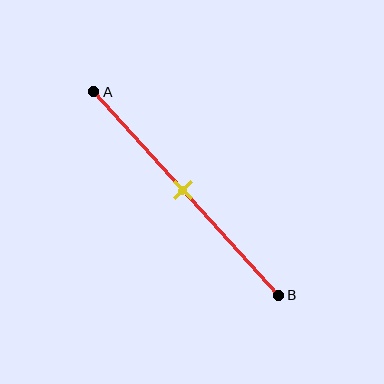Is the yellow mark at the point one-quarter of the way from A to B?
No, the mark is at about 50% from A, not at the 25% one-quarter point.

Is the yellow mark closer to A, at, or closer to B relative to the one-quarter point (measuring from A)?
The yellow mark is closer to point B than the one-quarter point of segment AB.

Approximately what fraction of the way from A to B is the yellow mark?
The yellow mark is approximately 50% of the way from A to B.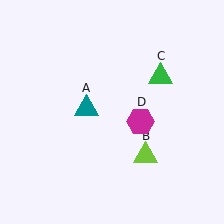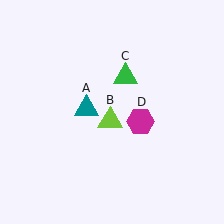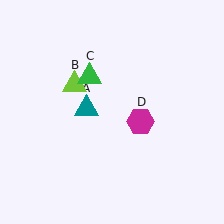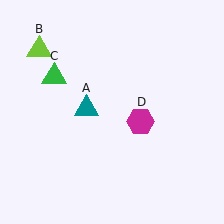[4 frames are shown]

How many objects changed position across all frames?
2 objects changed position: lime triangle (object B), green triangle (object C).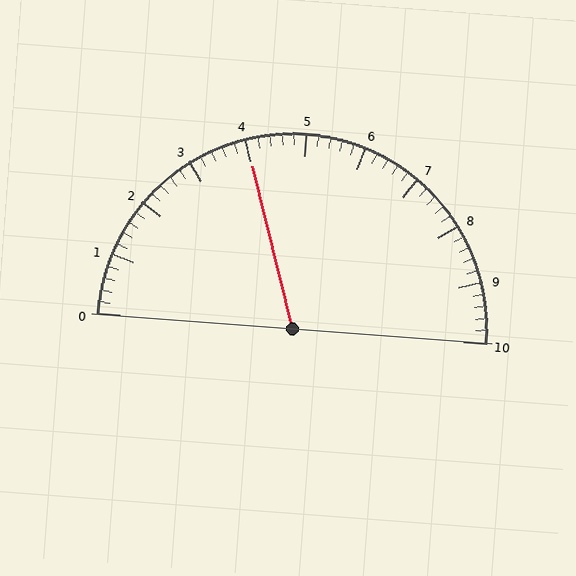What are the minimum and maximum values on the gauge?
The gauge ranges from 0 to 10.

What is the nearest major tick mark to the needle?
The nearest major tick mark is 4.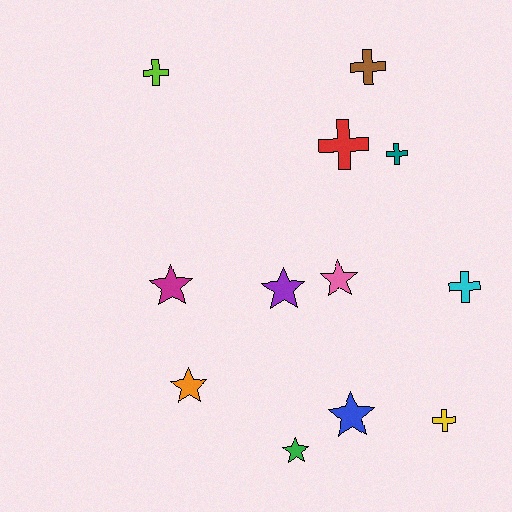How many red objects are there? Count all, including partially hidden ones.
There is 1 red object.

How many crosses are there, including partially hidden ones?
There are 6 crosses.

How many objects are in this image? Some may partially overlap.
There are 12 objects.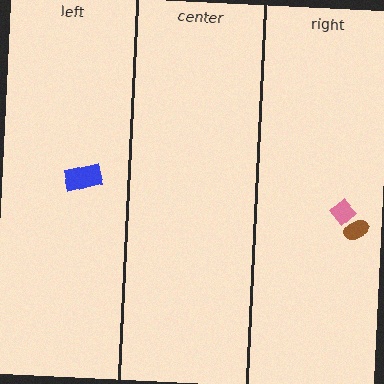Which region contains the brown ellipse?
The right region.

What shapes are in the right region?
The brown ellipse, the pink diamond.